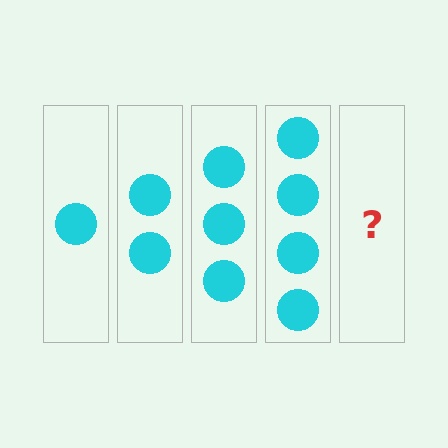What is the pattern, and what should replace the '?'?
The pattern is that each step adds one more circle. The '?' should be 5 circles.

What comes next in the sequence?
The next element should be 5 circles.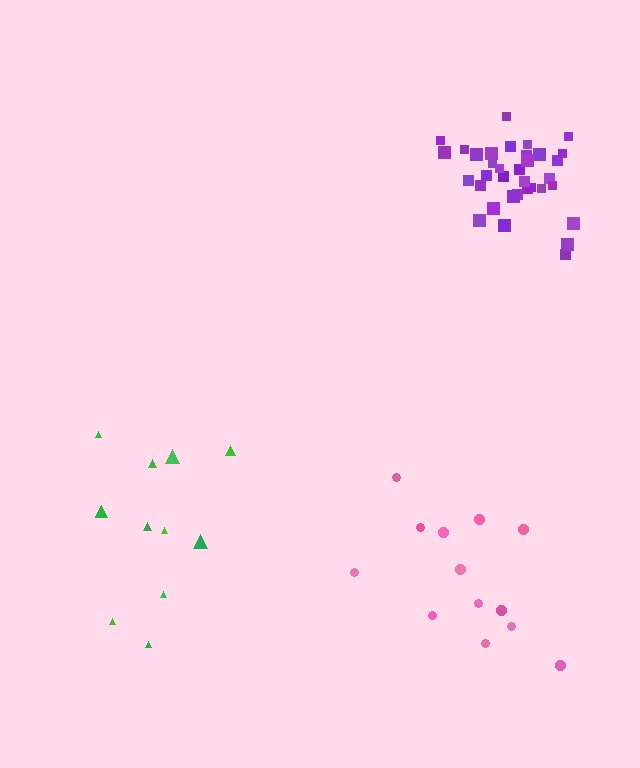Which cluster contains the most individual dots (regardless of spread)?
Purple (35).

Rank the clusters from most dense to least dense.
purple, green, pink.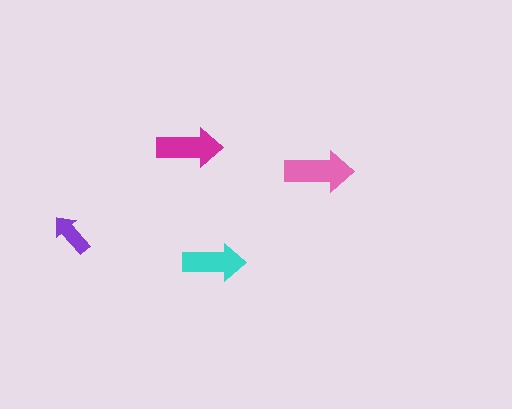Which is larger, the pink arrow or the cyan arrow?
The pink one.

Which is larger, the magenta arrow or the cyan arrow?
The magenta one.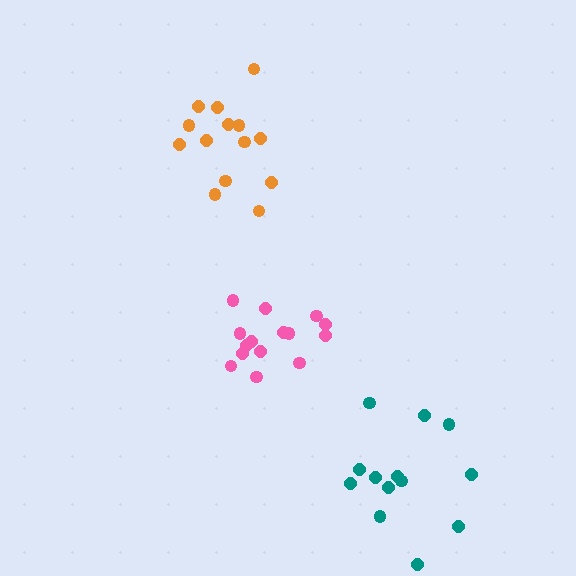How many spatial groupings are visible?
There are 3 spatial groupings.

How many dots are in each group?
Group 1: 14 dots, Group 2: 13 dots, Group 3: 15 dots (42 total).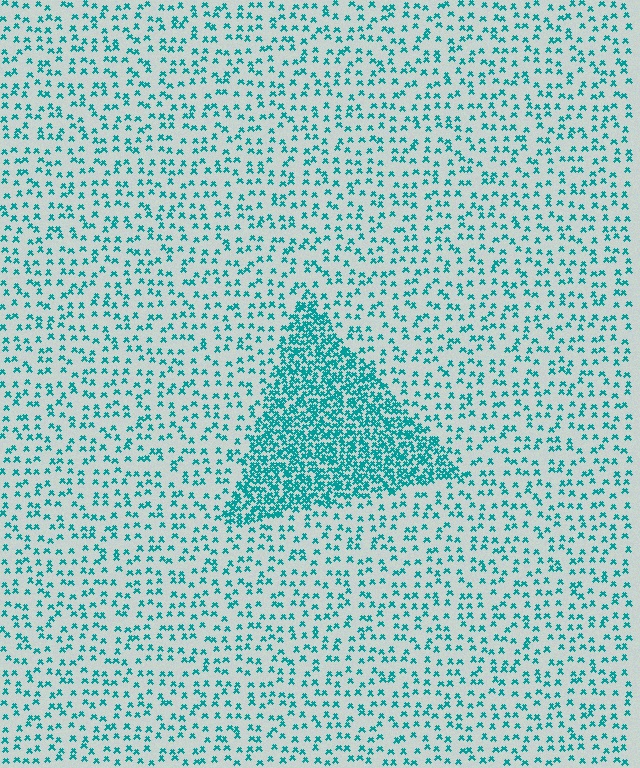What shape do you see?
I see a triangle.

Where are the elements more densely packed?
The elements are more densely packed inside the triangle boundary.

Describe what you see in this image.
The image contains small teal elements arranged at two different densities. A triangle-shaped region is visible where the elements are more densely packed than the surrounding area.